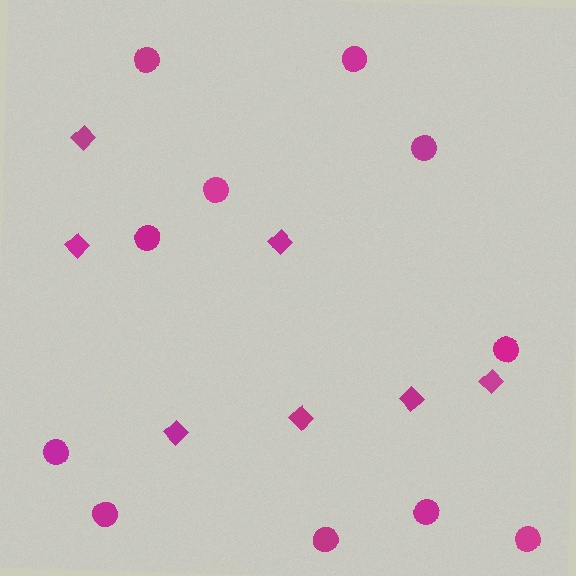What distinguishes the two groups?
There are 2 groups: one group of circles (11) and one group of diamonds (7).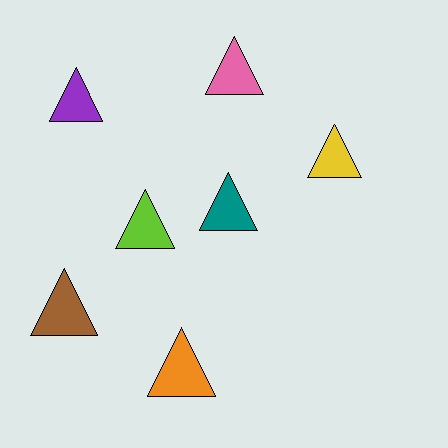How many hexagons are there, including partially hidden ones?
There are no hexagons.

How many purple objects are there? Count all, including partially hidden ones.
There is 1 purple object.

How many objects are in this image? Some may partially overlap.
There are 7 objects.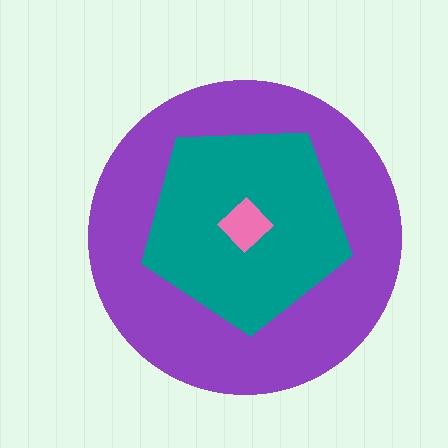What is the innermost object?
The pink diamond.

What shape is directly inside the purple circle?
The teal pentagon.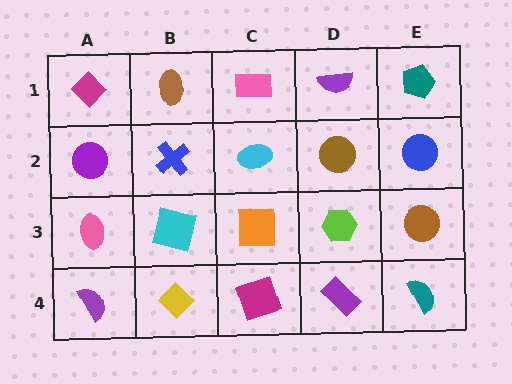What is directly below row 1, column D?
A brown circle.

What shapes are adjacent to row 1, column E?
A blue circle (row 2, column E), a purple semicircle (row 1, column D).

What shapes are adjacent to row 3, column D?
A brown circle (row 2, column D), a purple rectangle (row 4, column D), an orange square (row 3, column C), a brown circle (row 3, column E).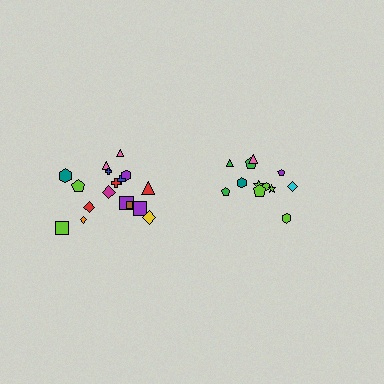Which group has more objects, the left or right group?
The left group.